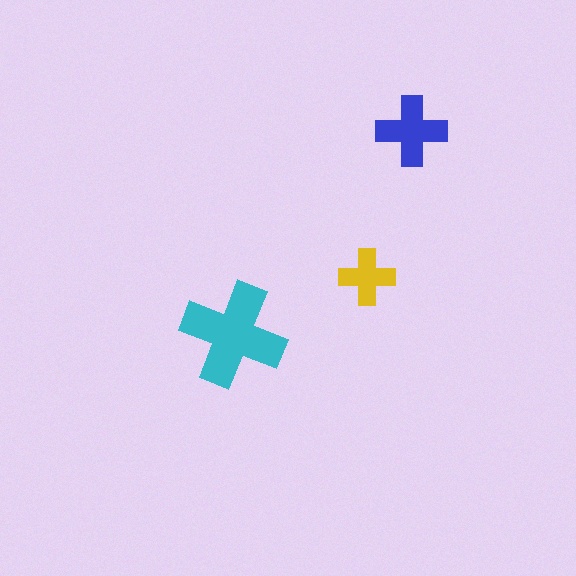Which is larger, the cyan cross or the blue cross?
The cyan one.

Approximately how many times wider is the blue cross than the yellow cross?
About 1.5 times wider.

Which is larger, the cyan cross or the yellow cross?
The cyan one.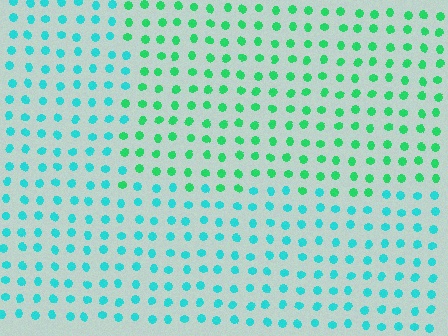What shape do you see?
I see a rectangle.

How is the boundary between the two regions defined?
The boundary is defined purely by a slight shift in hue (about 37 degrees). Spacing, size, and orientation are identical on both sides.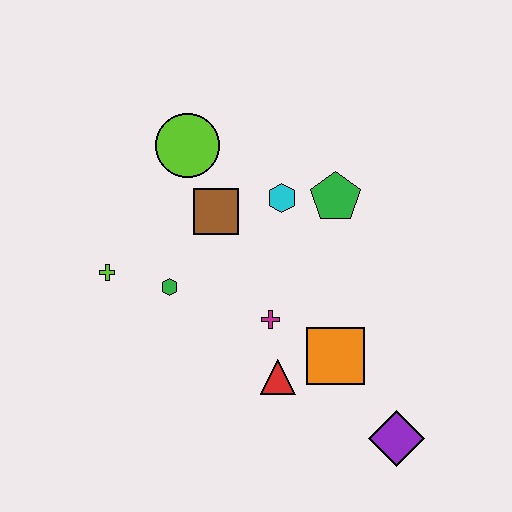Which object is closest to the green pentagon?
The cyan hexagon is closest to the green pentagon.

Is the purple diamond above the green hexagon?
No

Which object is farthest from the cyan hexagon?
The purple diamond is farthest from the cyan hexagon.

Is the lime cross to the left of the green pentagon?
Yes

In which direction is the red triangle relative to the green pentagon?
The red triangle is below the green pentagon.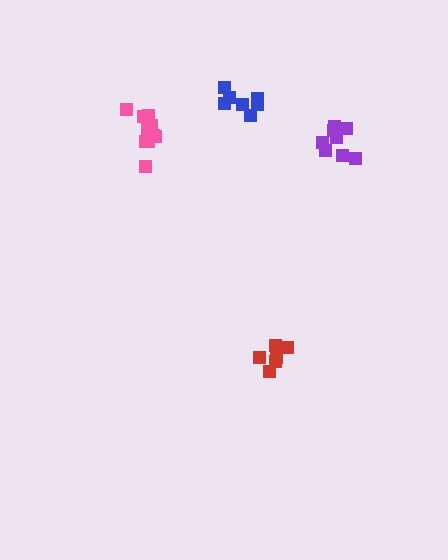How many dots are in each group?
Group 1: 6 dots, Group 2: 7 dots, Group 3: 8 dots, Group 4: 12 dots (33 total).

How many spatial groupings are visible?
There are 4 spatial groupings.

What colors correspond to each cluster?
The clusters are colored: red, blue, purple, pink.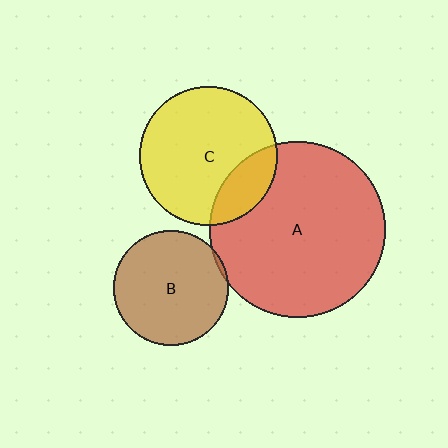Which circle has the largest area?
Circle A (red).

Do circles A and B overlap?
Yes.